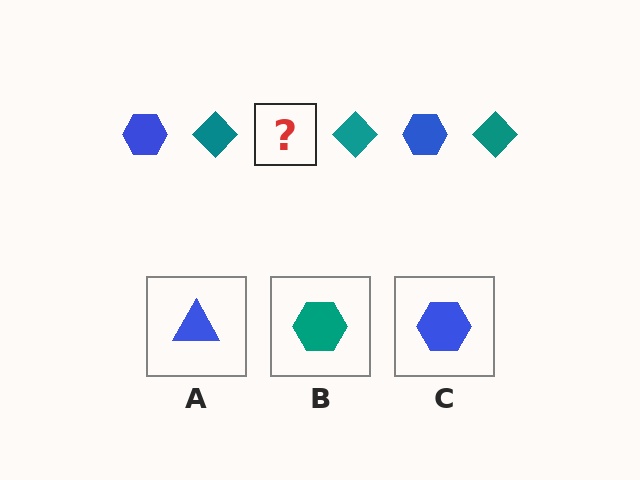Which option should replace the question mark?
Option C.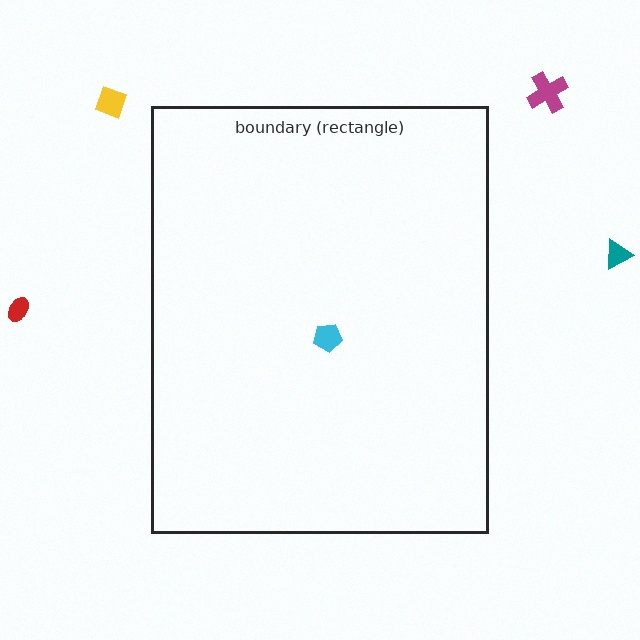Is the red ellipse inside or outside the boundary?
Outside.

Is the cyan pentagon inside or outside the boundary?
Inside.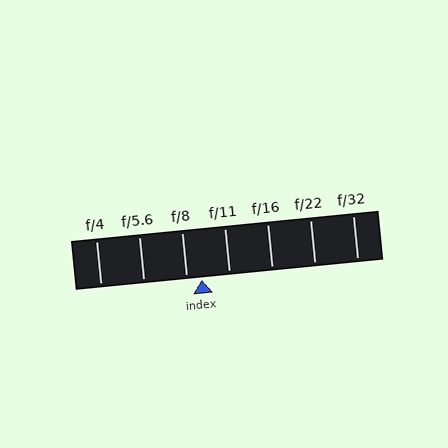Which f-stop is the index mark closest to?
The index mark is closest to f/8.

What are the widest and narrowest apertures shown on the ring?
The widest aperture shown is f/4 and the narrowest is f/32.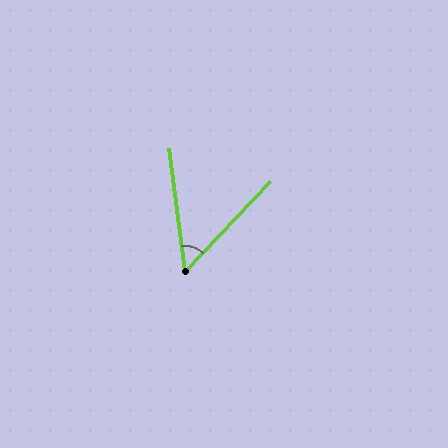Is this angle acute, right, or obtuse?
It is acute.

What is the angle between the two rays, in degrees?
Approximately 51 degrees.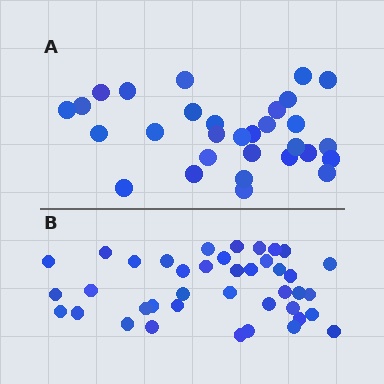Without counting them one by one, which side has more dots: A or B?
Region B (the bottom region) has more dots.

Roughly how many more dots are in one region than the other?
Region B has roughly 10 or so more dots than region A.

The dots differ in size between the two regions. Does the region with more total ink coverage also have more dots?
No. Region A has more total ink coverage because its dots are larger, but region B actually contains more individual dots. Total area can be misleading — the number of items is what matters here.